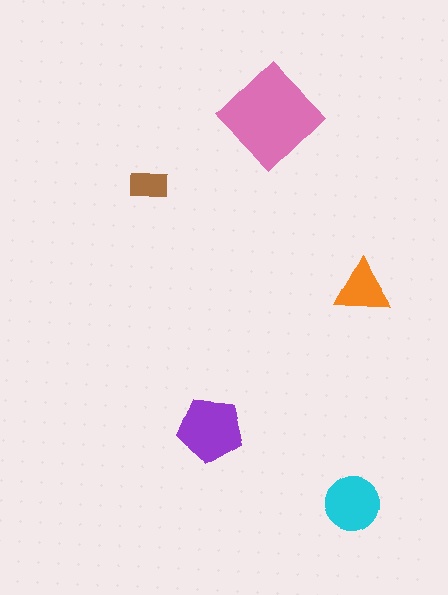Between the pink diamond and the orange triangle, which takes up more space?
The pink diamond.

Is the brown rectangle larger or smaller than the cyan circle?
Smaller.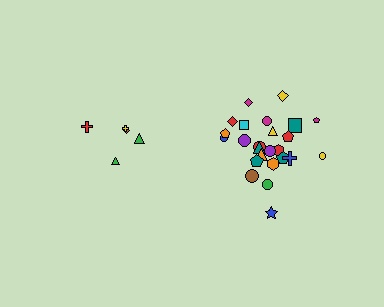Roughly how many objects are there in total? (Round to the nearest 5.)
Roughly 30 objects in total.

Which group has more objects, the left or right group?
The right group.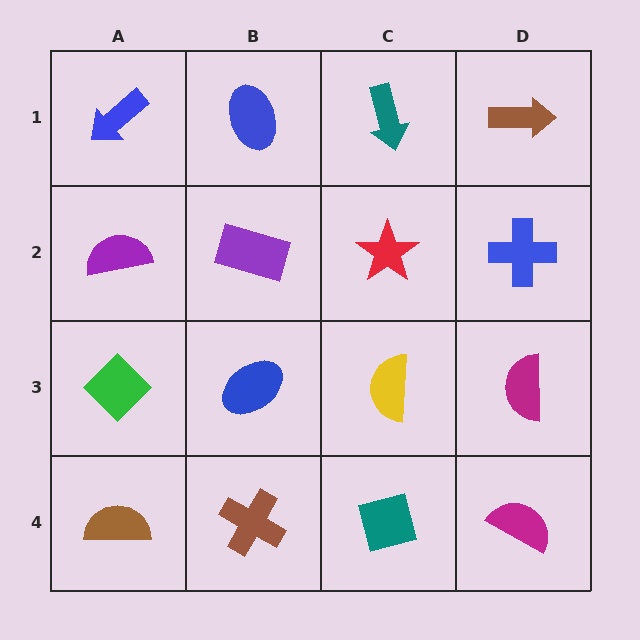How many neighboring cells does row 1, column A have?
2.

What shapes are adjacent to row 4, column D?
A magenta semicircle (row 3, column D), a teal square (row 4, column C).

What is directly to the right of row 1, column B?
A teal arrow.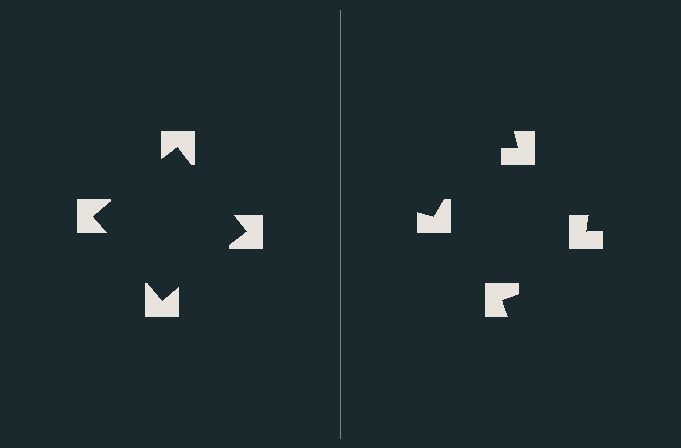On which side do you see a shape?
An illusory square appears on the left side. On the right side the wedge cuts are rotated, so no coherent shape forms.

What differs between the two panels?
The notched squares are positioned identically on both sides; only the wedge orientations differ. On the left they align to a square; on the right they are misaligned.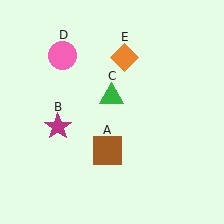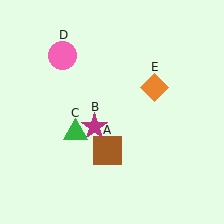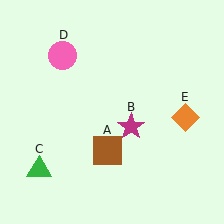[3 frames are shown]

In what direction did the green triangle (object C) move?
The green triangle (object C) moved down and to the left.